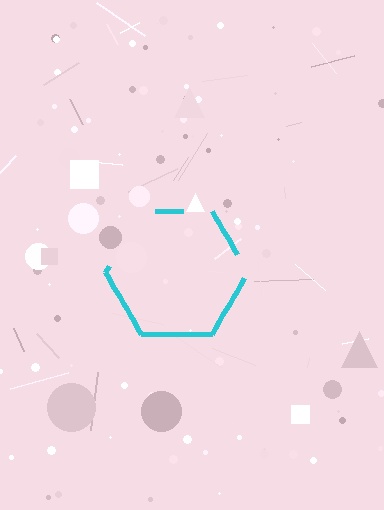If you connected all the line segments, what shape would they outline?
They would outline a hexagon.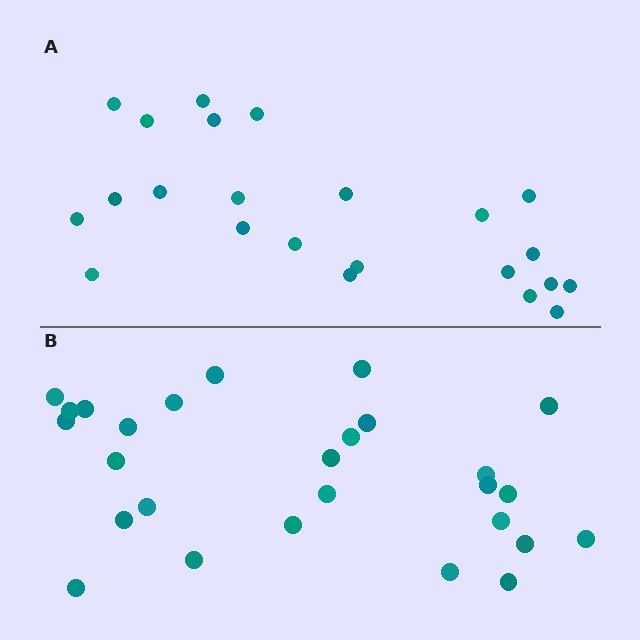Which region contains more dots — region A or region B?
Region B (the bottom region) has more dots.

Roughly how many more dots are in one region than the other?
Region B has about 4 more dots than region A.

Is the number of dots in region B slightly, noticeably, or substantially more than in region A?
Region B has only slightly more — the two regions are fairly close. The ratio is roughly 1.2 to 1.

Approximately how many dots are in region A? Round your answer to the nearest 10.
About 20 dots. (The exact count is 23, which rounds to 20.)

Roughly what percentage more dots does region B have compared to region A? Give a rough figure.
About 15% more.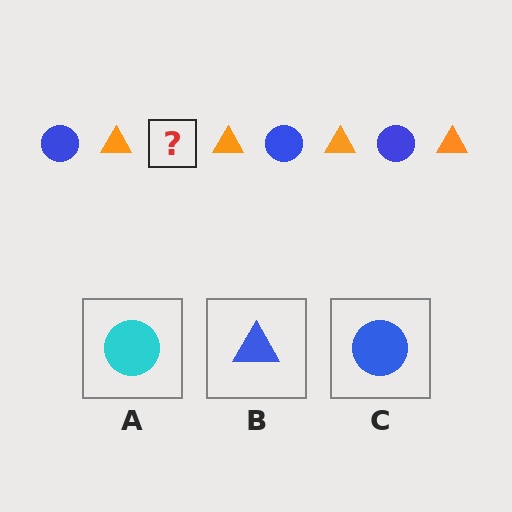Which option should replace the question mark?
Option C.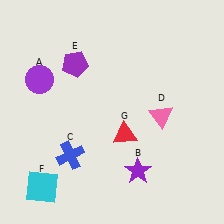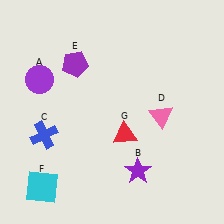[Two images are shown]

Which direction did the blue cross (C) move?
The blue cross (C) moved left.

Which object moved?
The blue cross (C) moved left.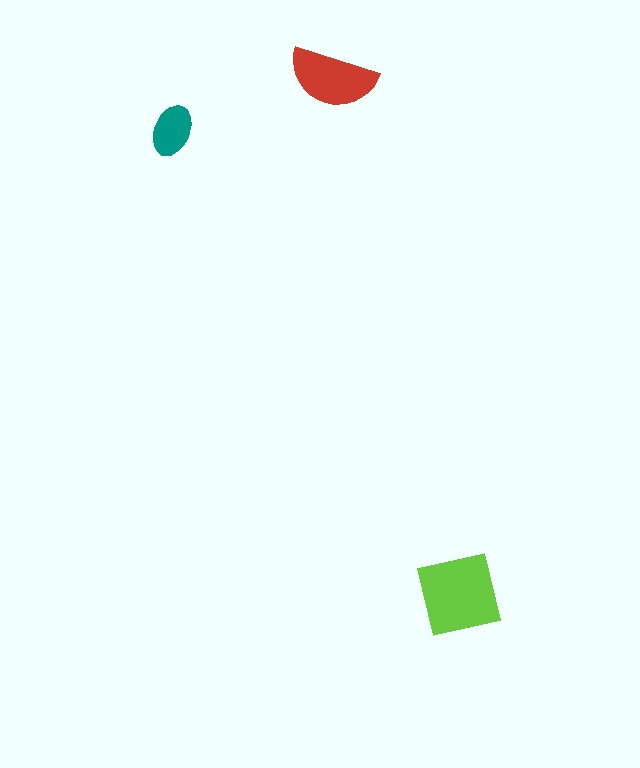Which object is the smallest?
The teal ellipse.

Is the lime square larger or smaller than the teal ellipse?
Larger.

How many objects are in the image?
There are 3 objects in the image.